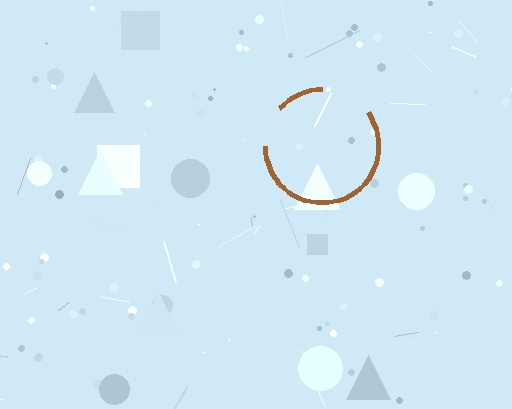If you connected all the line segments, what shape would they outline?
They would outline a circle.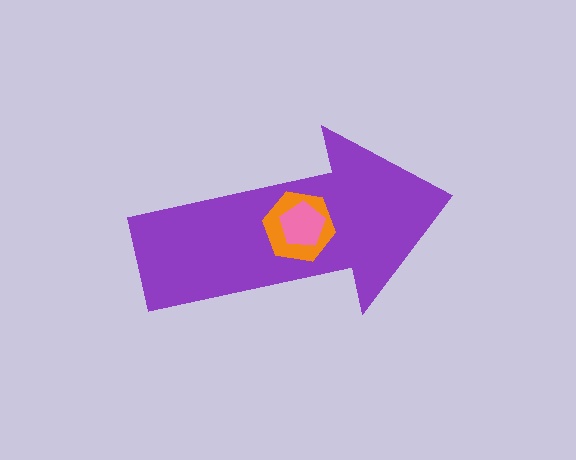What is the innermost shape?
The pink pentagon.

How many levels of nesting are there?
3.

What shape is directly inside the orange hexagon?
The pink pentagon.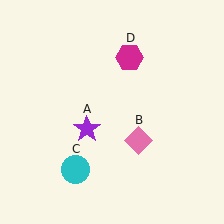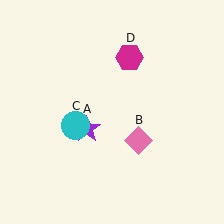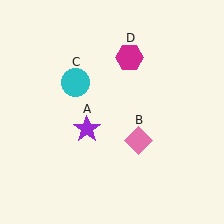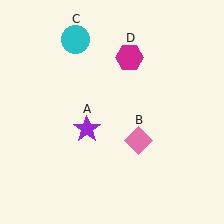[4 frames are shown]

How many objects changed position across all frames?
1 object changed position: cyan circle (object C).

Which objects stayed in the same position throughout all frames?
Purple star (object A) and pink diamond (object B) and magenta hexagon (object D) remained stationary.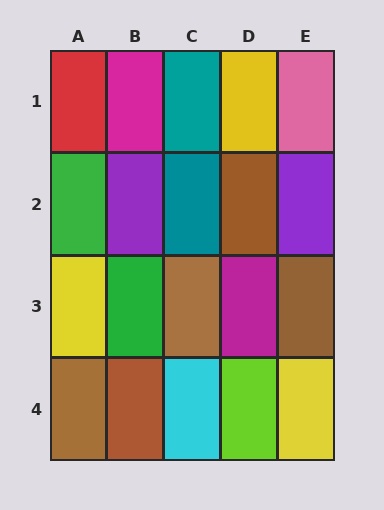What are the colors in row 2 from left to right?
Green, purple, teal, brown, purple.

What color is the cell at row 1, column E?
Pink.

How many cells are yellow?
3 cells are yellow.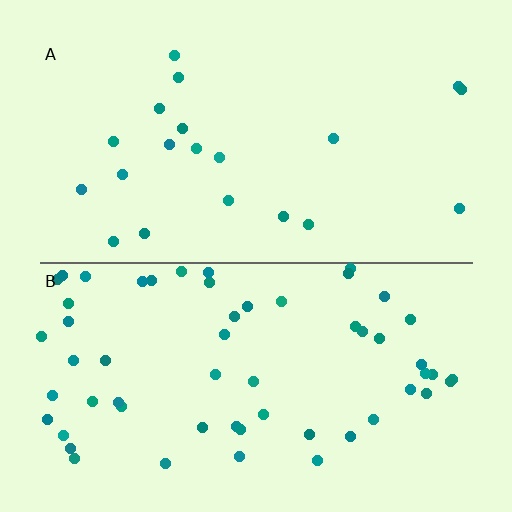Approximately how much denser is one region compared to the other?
Approximately 2.8× — region B over region A.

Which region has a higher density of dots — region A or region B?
B (the bottom).